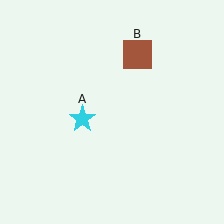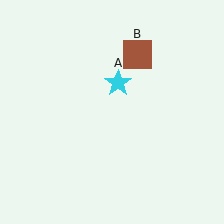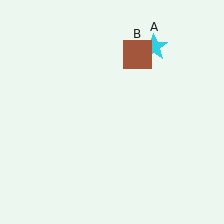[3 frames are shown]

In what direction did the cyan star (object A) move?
The cyan star (object A) moved up and to the right.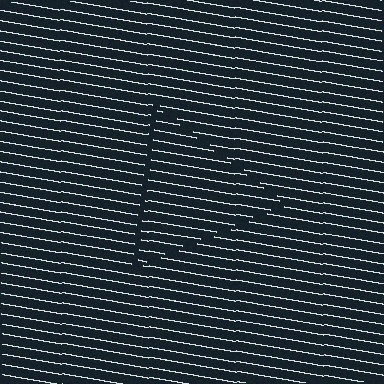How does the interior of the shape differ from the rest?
The interior of the shape contains the same grating, shifted by half a period — the contour is defined by the phase discontinuity where line-ends from the inner and outer gratings abut.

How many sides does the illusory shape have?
3 sides — the line-ends trace a triangle.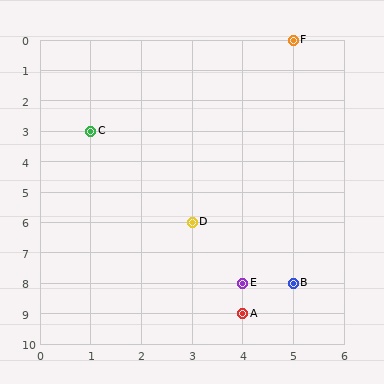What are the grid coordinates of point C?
Point C is at grid coordinates (1, 3).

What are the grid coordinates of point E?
Point E is at grid coordinates (4, 8).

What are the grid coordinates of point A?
Point A is at grid coordinates (4, 9).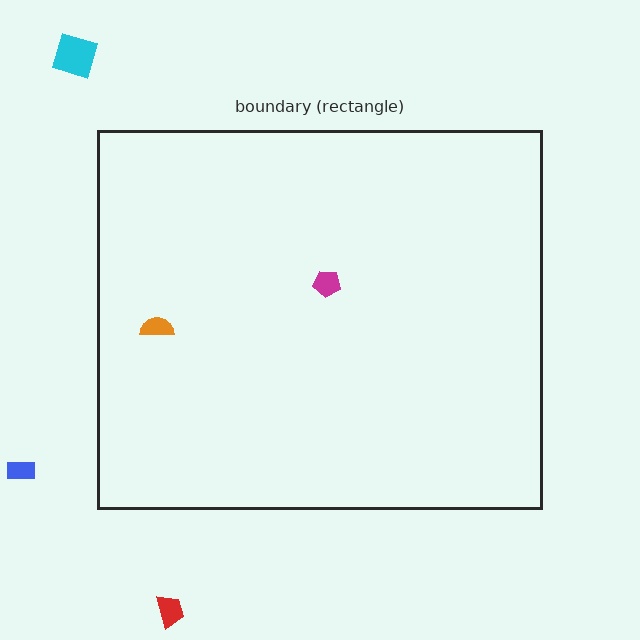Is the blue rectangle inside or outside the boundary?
Outside.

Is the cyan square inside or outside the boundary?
Outside.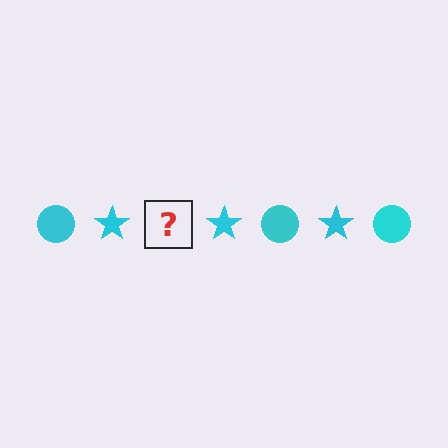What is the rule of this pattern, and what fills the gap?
The rule is that the pattern cycles through circle, star shapes in cyan. The gap should be filled with a cyan circle.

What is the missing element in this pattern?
The missing element is a cyan circle.